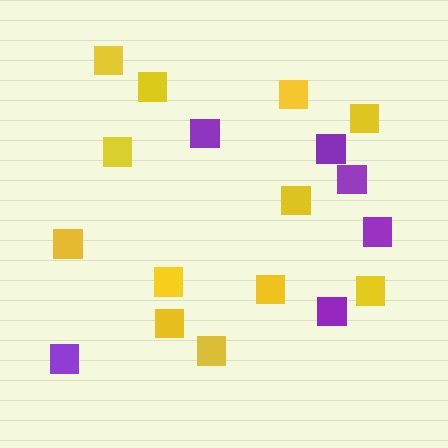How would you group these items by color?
There are 2 groups: one group of purple squares (6) and one group of yellow squares (12).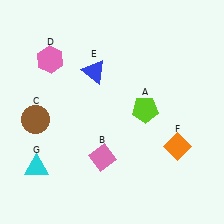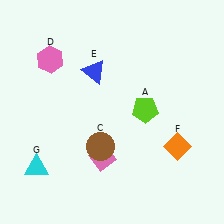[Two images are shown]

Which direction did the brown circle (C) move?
The brown circle (C) moved right.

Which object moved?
The brown circle (C) moved right.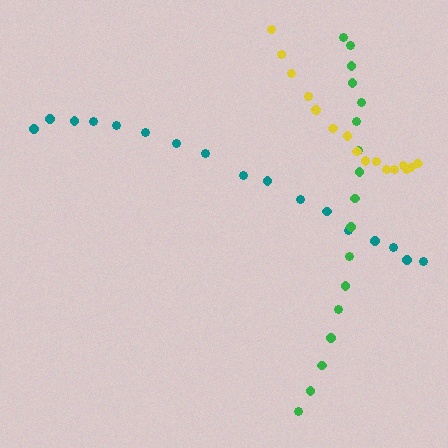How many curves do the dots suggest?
There are 3 distinct paths.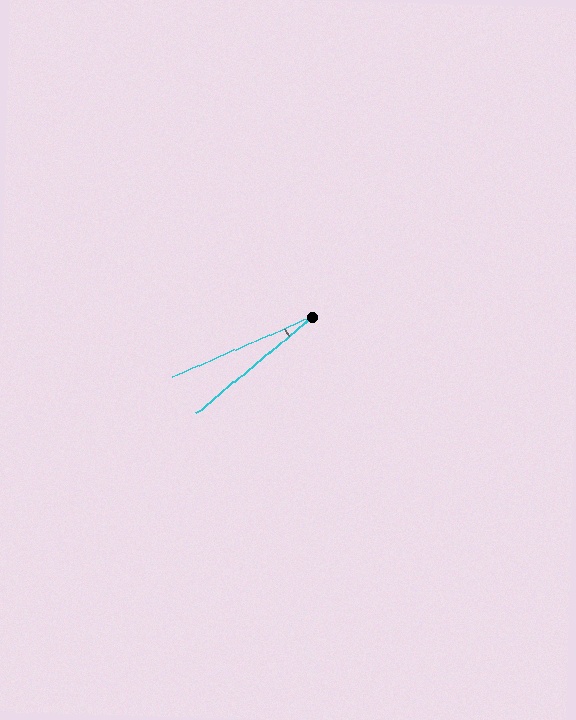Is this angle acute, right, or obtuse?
It is acute.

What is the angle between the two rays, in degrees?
Approximately 16 degrees.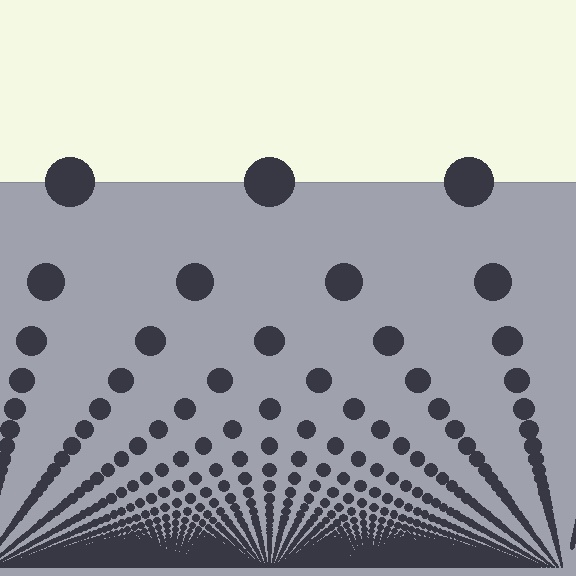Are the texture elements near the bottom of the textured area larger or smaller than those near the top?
Smaller. The gradient is inverted — elements near the bottom are smaller and denser.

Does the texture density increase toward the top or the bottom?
Density increases toward the bottom.